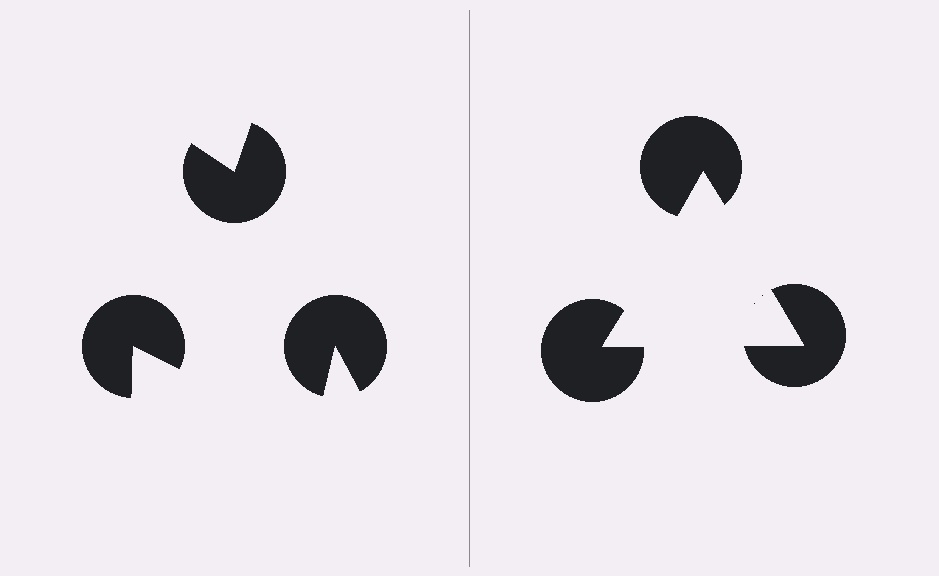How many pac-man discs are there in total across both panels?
6 — 3 on each side.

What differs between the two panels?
The pac-man discs are positioned identically on both sides; only the wedge orientations differ. On the right they align to a triangle; on the left they are misaligned.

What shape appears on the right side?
An illusory triangle.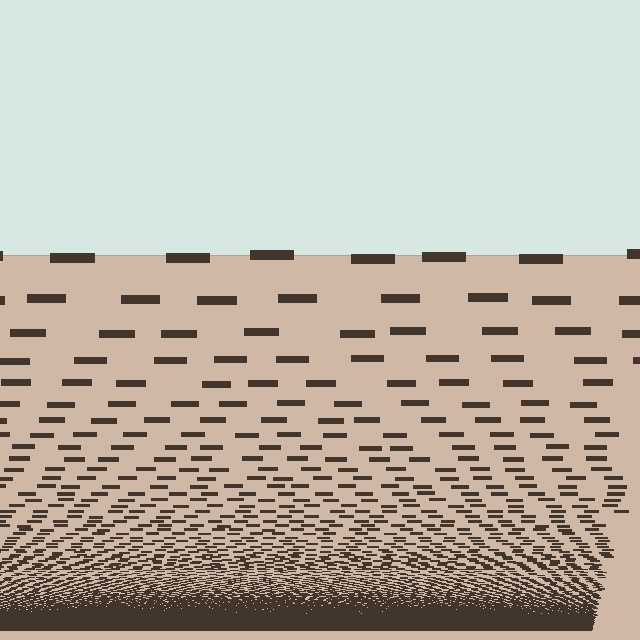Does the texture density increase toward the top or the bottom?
Density increases toward the bottom.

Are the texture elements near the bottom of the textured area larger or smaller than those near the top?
Smaller. The gradient is inverted — elements near the bottom are smaller and denser.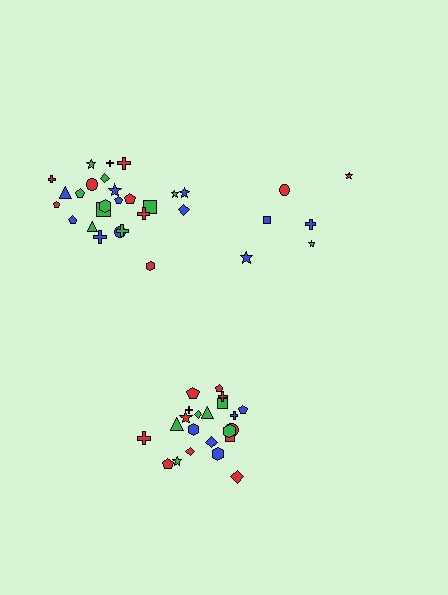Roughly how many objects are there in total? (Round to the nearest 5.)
Roughly 55 objects in total.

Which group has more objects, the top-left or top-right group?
The top-left group.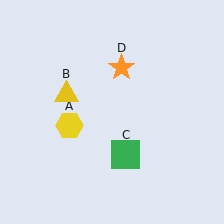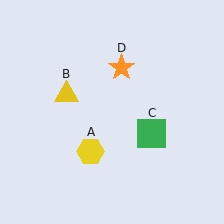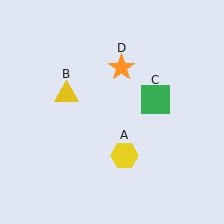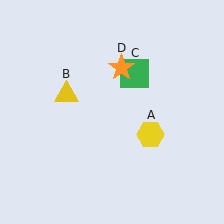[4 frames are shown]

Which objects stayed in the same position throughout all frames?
Yellow triangle (object B) and orange star (object D) remained stationary.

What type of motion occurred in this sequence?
The yellow hexagon (object A), green square (object C) rotated counterclockwise around the center of the scene.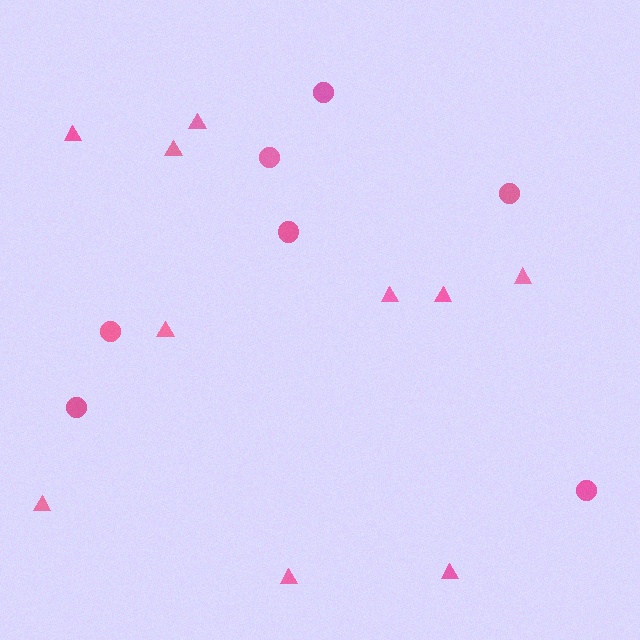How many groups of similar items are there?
There are 2 groups: one group of triangles (10) and one group of circles (7).